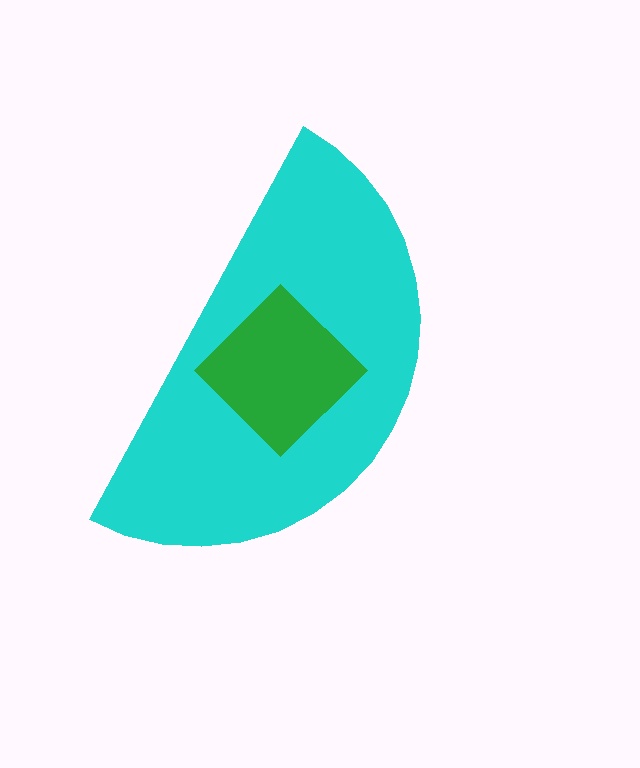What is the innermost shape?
The green diamond.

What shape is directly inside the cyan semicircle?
The green diamond.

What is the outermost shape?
The cyan semicircle.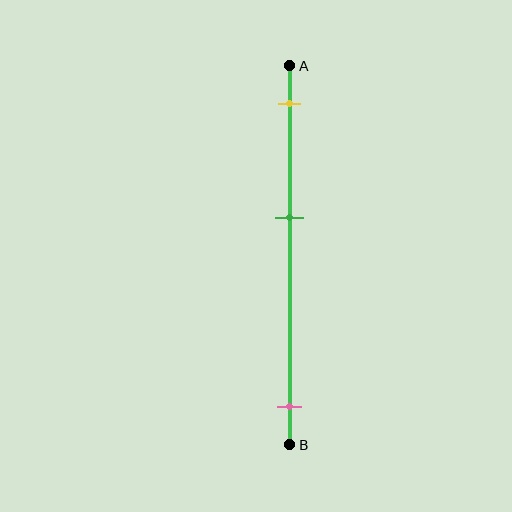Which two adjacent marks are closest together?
The yellow and green marks are the closest adjacent pair.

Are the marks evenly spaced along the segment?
No, the marks are not evenly spaced.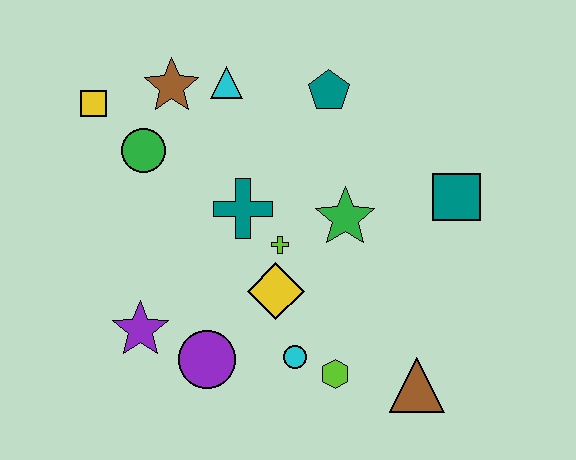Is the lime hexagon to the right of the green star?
No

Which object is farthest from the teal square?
The yellow square is farthest from the teal square.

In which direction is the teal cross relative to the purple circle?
The teal cross is above the purple circle.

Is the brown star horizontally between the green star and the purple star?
Yes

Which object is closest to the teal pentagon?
The cyan triangle is closest to the teal pentagon.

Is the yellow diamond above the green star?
No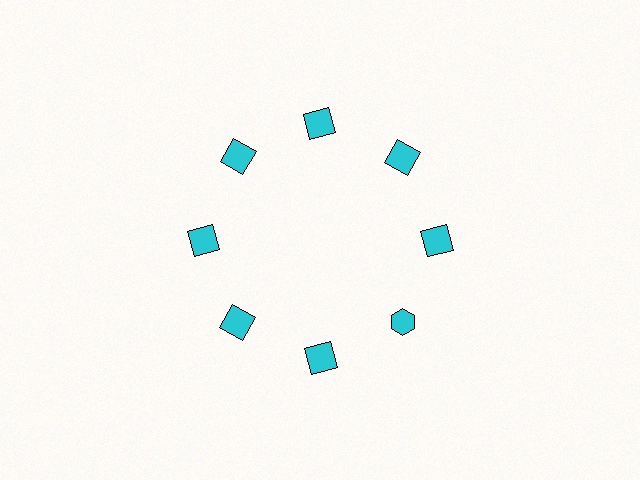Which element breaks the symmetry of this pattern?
The cyan hexagon at roughly the 4 o'clock position breaks the symmetry. All other shapes are cyan squares.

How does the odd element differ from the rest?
It has a different shape: hexagon instead of square.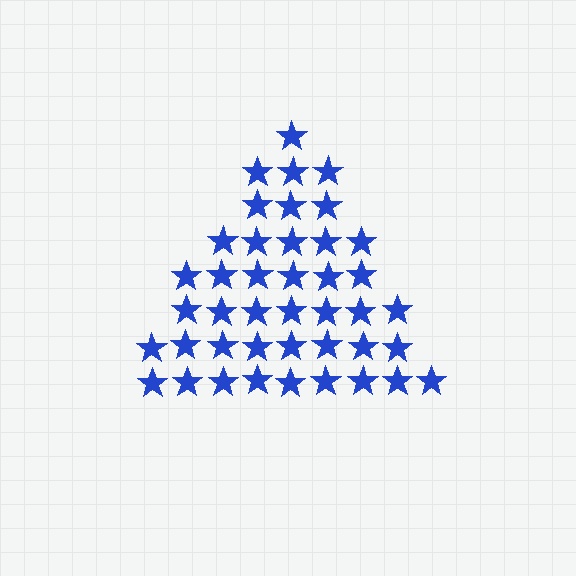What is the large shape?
The large shape is a triangle.